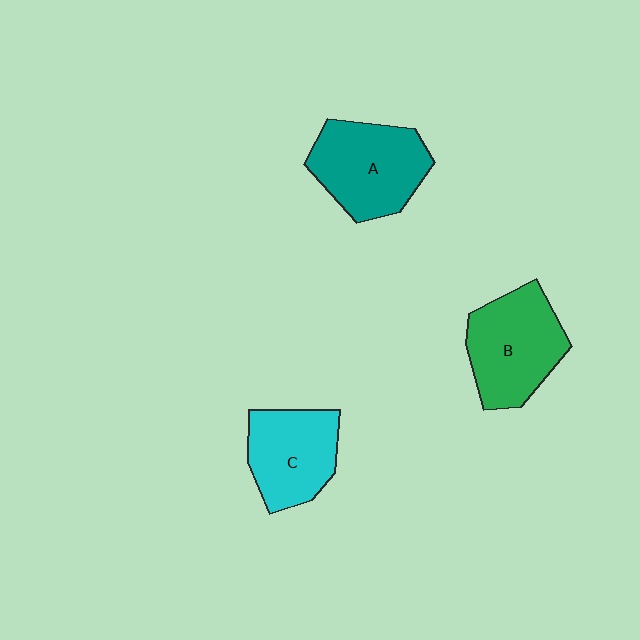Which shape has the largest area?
Shape B (green).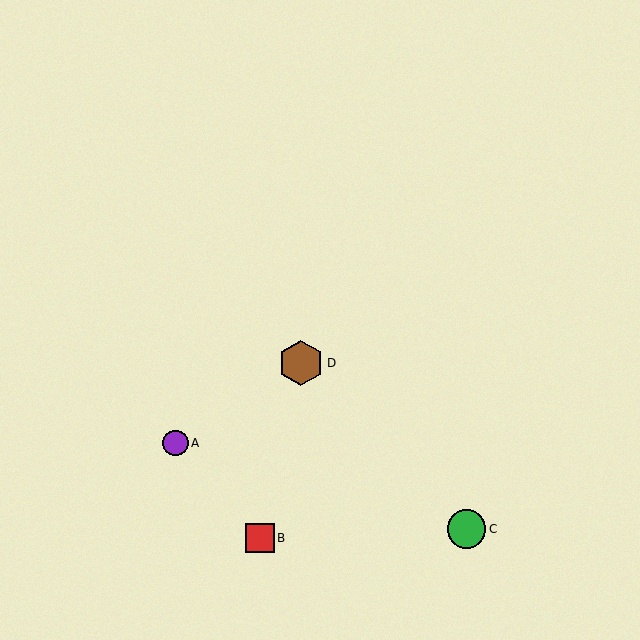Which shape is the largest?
The brown hexagon (labeled D) is the largest.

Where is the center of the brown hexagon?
The center of the brown hexagon is at (301, 363).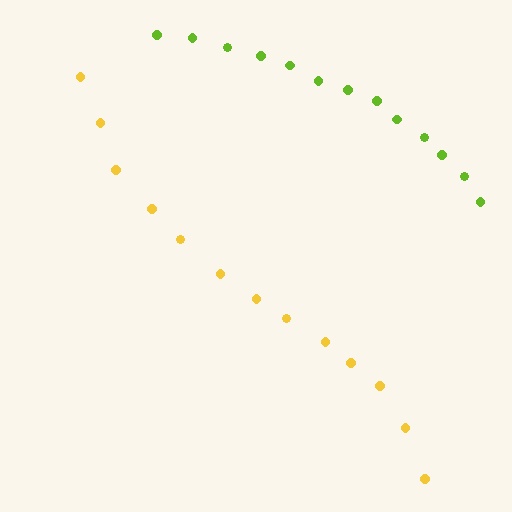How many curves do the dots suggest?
There are 2 distinct paths.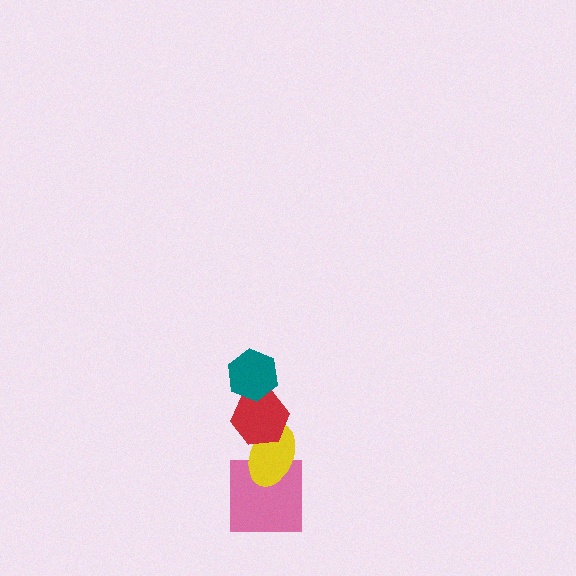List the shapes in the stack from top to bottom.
From top to bottom: the teal hexagon, the red hexagon, the yellow ellipse, the pink square.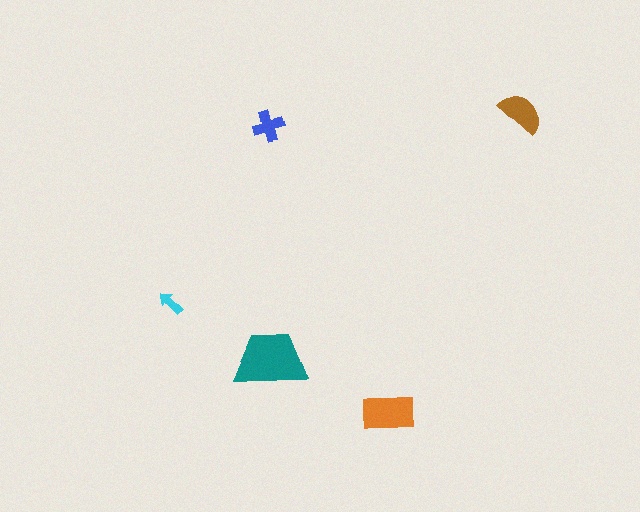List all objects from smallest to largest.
The cyan arrow, the blue cross, the brown semicircle, the orange rectangle, the teal trapezoid.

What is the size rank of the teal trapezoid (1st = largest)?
1st.